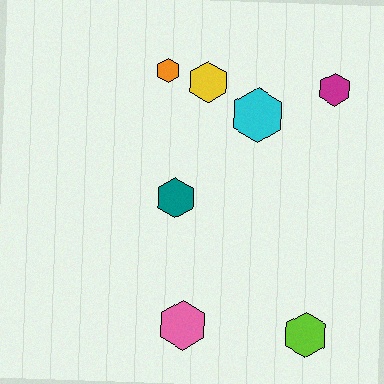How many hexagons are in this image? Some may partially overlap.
There are 7 hexagons.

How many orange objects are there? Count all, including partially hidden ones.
There is 1 orange object.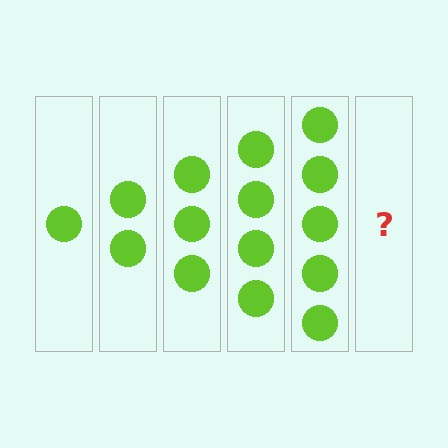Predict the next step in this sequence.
The next step is 6 circles.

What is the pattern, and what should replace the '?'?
The pattern is that each step adds one more circle. The '?' should be 6 circles.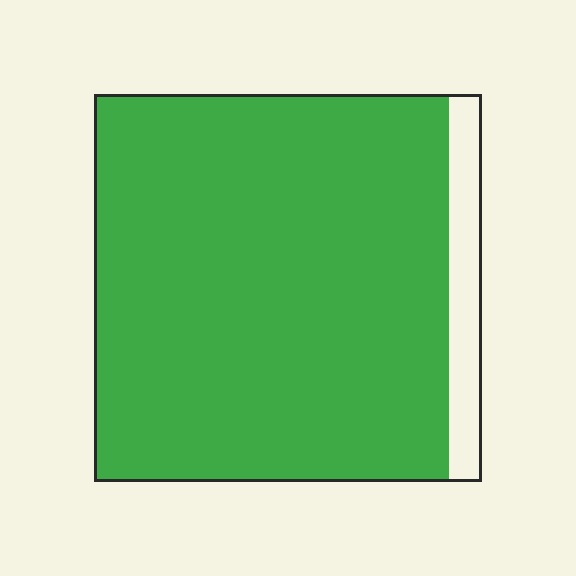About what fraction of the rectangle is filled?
About nine tenths (9/10).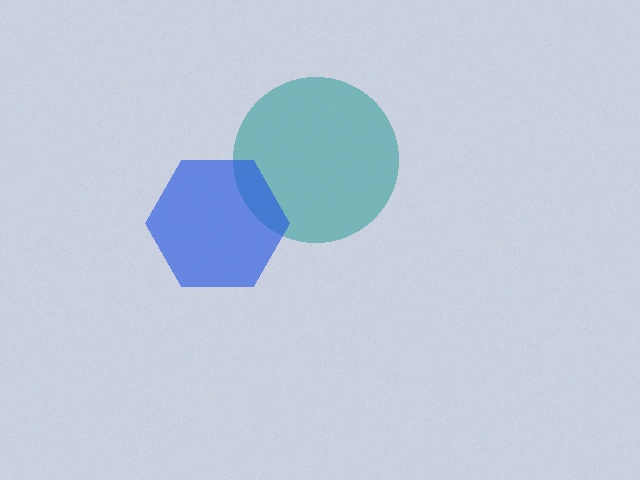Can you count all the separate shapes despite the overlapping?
Yes, there are 2 separate shapes.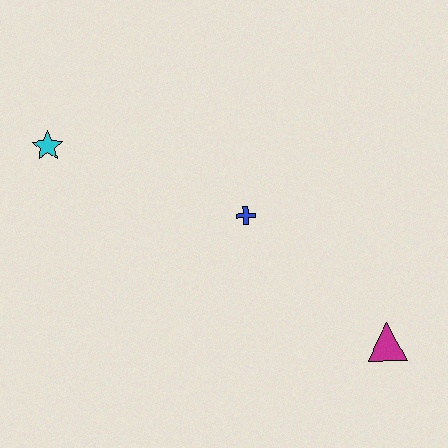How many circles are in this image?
There are no circles.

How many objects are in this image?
There are 3 objects.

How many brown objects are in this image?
There are no brown objects.